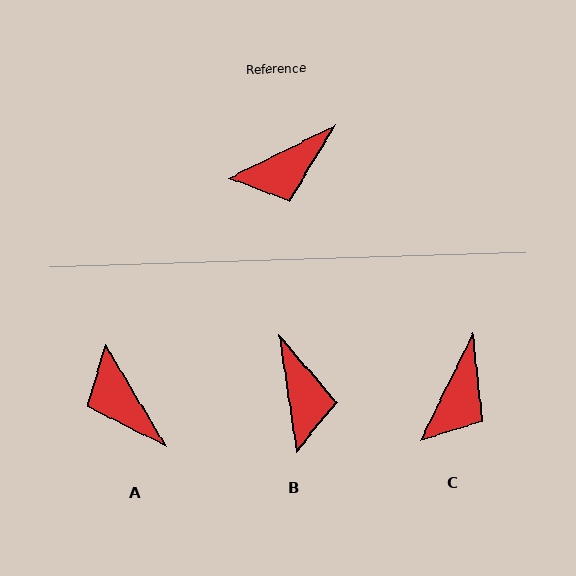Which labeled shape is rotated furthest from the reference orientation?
A, about 86 degrees away.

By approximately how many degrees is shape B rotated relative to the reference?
Approximately 72 degrees counter-clockwise.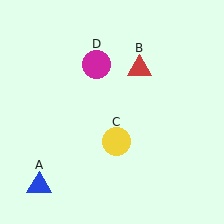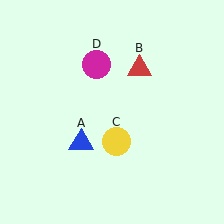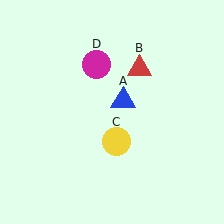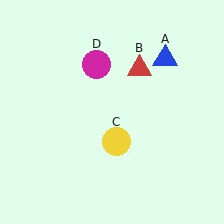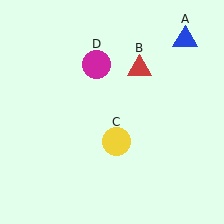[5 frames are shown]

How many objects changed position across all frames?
1 object changed position: blue triangle (object A).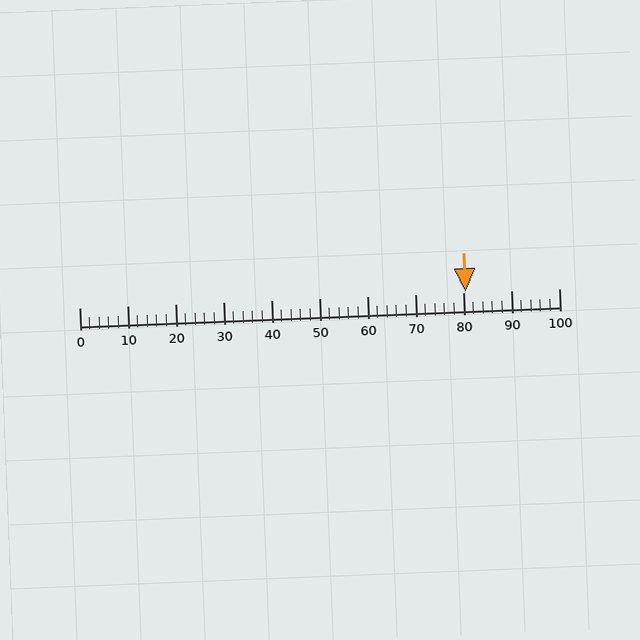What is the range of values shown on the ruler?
The ruler shows values from 0 to 100.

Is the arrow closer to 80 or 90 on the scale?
The arrow is closer to 80.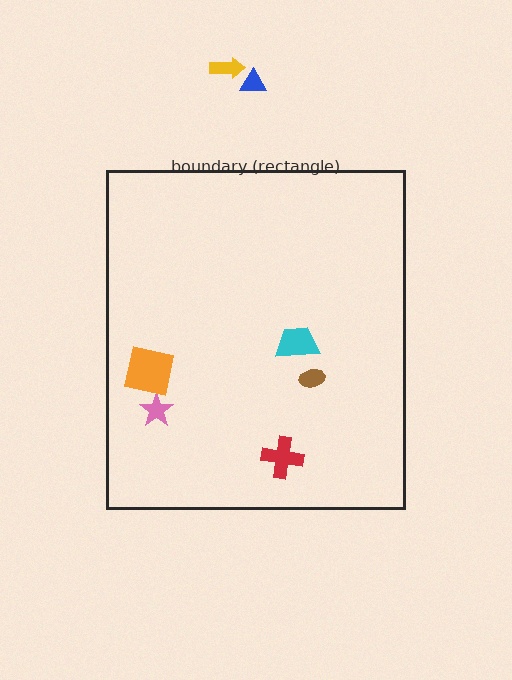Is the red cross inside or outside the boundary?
Inside.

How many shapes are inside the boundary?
5 inside, 2 outside.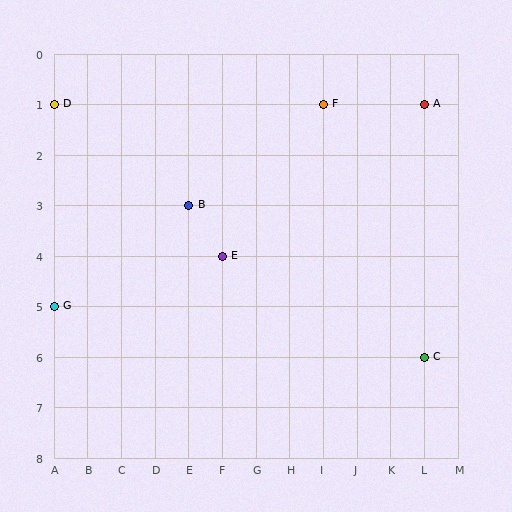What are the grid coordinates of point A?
Point A is at grid coordinates (L, 1).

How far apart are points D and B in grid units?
Points D and B are 4 columns and 2 rows apart (about 4.5 grid units diagonally).